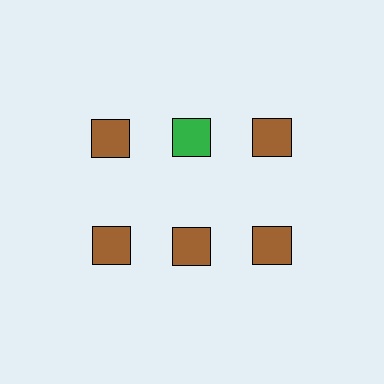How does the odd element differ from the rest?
It has a different color: green instead of brown.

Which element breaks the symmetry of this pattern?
The green square in the top row, second from left column breaks the symmetry. All other shapes are brown squares.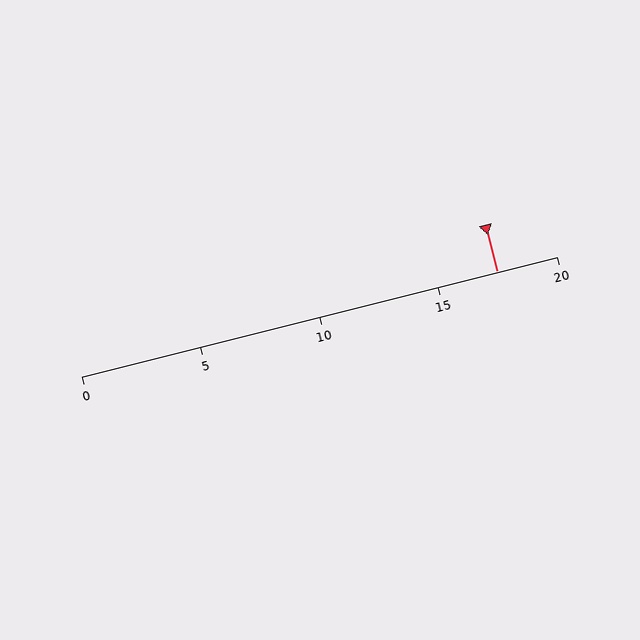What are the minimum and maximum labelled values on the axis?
The axis runs from 0 to 20.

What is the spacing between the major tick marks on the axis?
The major ticks are spaced 5 apart.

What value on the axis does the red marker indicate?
The marker indicates approximately 17.5.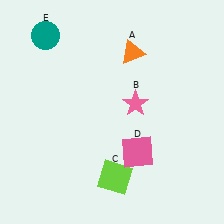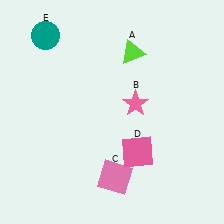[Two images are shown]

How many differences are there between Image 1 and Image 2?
There are 2 differences between the two images.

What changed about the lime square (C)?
In Image 1, C is lime. In Image 2, it changed to pink.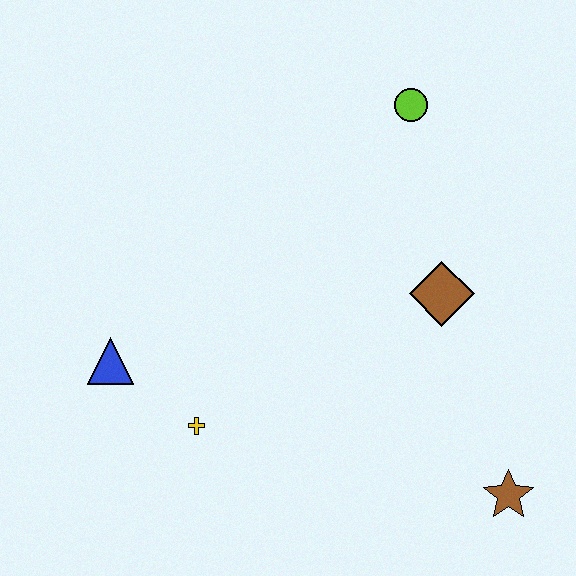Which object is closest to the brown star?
The brown diamond is closest to the brown star.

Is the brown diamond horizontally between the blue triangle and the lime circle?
No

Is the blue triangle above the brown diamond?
No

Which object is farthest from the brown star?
The blue triangle is farthest from the brown star.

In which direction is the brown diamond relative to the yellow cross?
The brown diamond is to the right of the yellow cross.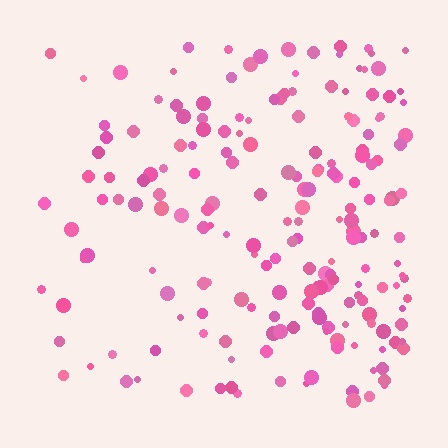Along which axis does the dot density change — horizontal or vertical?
Horizontal.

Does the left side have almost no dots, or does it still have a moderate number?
Still a moderate number, just noticeably fewer than the right.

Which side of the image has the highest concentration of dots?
The right.